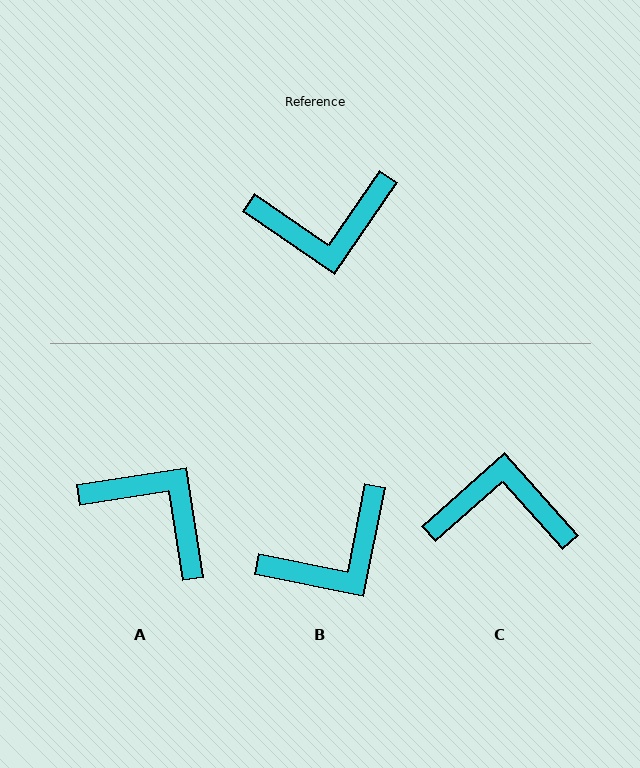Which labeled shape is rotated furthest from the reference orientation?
C, about 166 degrees away.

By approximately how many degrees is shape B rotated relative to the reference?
Approximately 23 degrees counter-clockwise.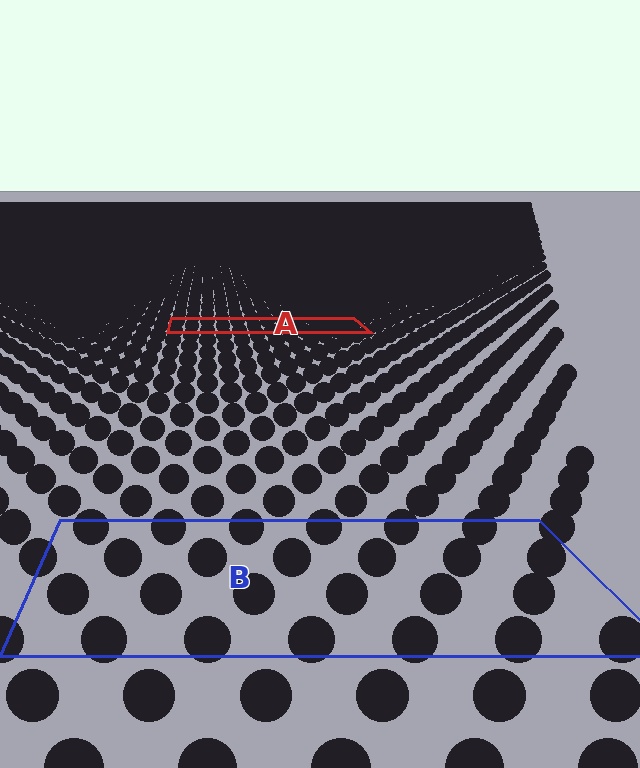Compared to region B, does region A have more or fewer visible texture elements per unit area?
Region A has more texture elements per unit area — they are packed more densely because it is farther away.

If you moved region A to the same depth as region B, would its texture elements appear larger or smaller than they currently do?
They would appear larger. At a closer depth, the same texture elements are projected at a bigger on-screen size.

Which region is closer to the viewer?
Region B is closer. The texture elements there are larger and more spread out.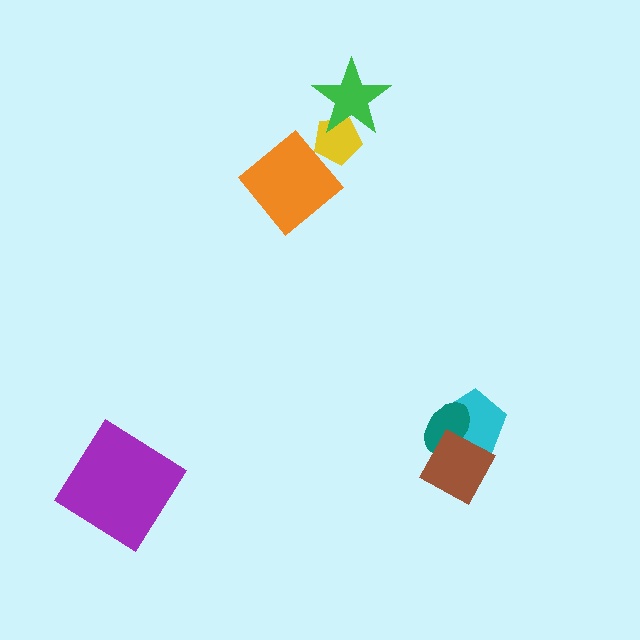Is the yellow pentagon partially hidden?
Yes, it is partially covered by another shape.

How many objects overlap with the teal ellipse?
2 objects overlap with the teal ellipse.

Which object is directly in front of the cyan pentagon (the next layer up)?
The teal ellipse is directly in front of the cyan pentagon.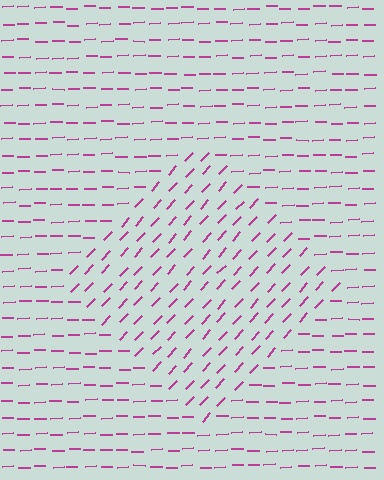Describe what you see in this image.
The image is filled with small magenta line segments. A diamond region in the image has lines oriented differently from the surrounding lines, creating a visible texture boundary.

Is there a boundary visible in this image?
Yes, there is a texture boundary formed by a change in line orientation.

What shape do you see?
I see a diamond.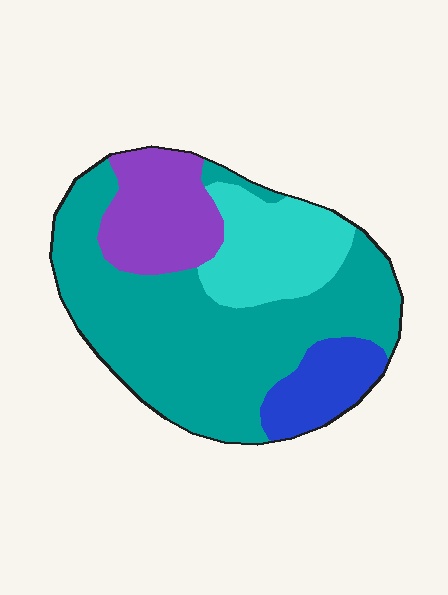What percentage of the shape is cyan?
Cyan takes up about one sixth (1/6) of the shape.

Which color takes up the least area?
Blue, at roughly 10%.